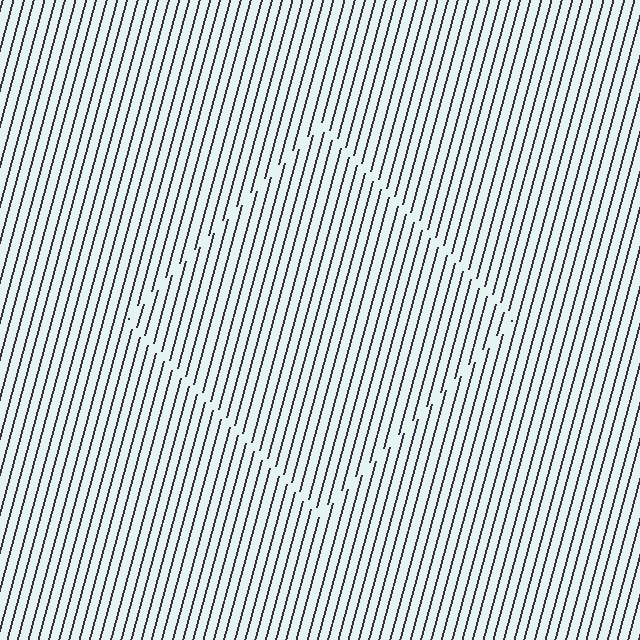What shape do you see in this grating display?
An illusory square. The interior of the shape contains the same grating, shifted by half a period — the contour is defined by the phase discontinuity where line-ends from the inner and outer gratings abut.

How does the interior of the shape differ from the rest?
The interior of the shape contains the same grating, shifted by half a period — the contour is defined by the phase discontinuity where line-ends from the inner and outer gratings abut.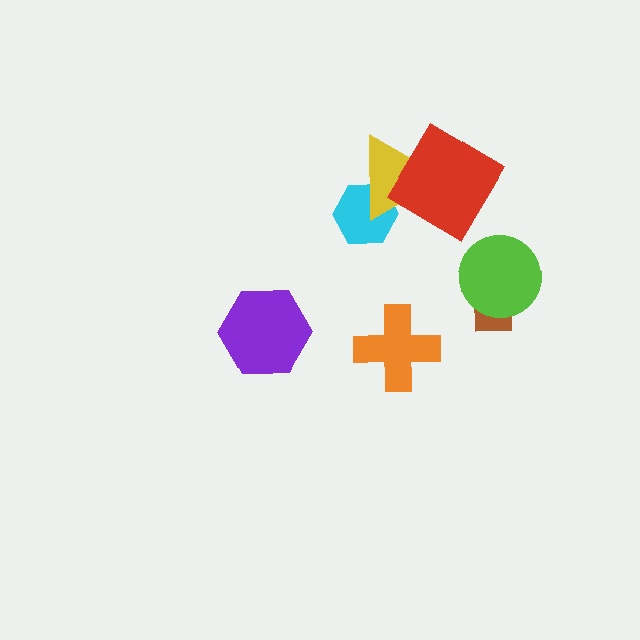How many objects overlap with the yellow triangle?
2 objects overlap with the yellow triangle.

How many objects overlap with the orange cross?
0 objects overlap with the orange cross.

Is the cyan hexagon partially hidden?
Yes, it is partially covered by another shape.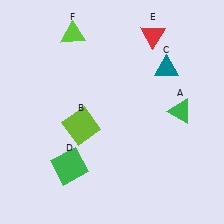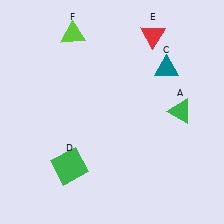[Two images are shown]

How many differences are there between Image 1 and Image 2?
There is 1 difference between the two images.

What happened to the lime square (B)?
The lime square (B) was removed in Image 2. It was in the bottom-left area of Image 1.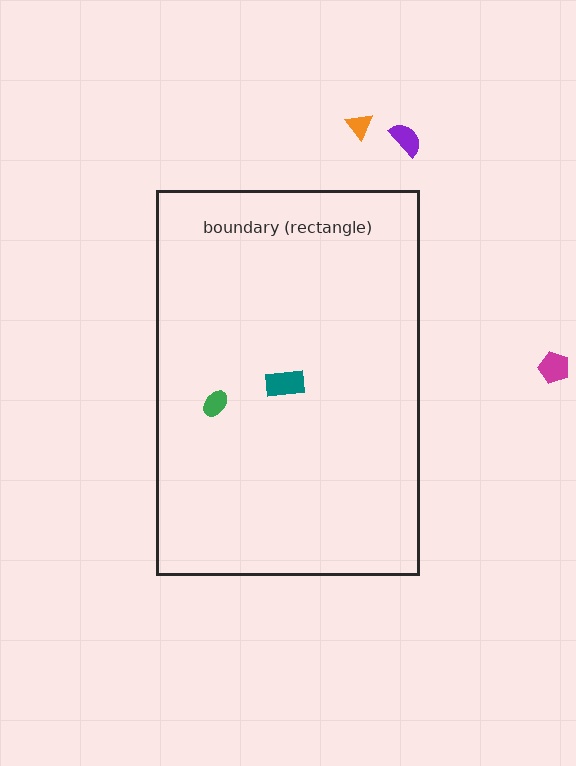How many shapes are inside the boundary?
2 inside, 3 outside.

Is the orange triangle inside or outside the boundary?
Outside.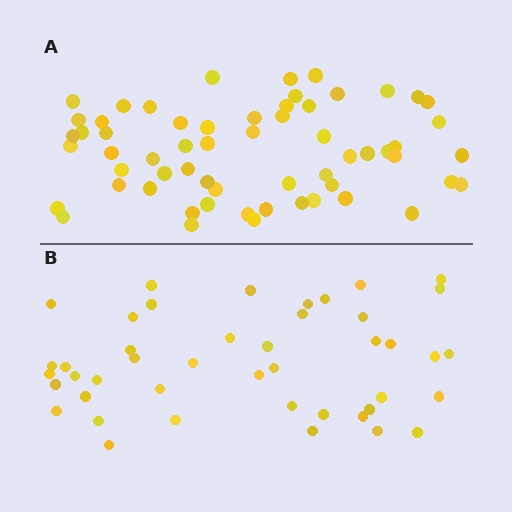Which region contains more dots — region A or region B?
Region A (the top region) has more dots.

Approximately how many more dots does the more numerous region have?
Region A has approximately 15 more dots than region B.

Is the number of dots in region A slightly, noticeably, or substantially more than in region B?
Region A has noticeably more, but not dramatically so. The ratio is roughly 1.4 to 1.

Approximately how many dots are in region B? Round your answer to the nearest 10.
About 40 dots. (The exact count is 44, which rounds to 40.)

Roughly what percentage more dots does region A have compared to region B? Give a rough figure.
About 35% more.